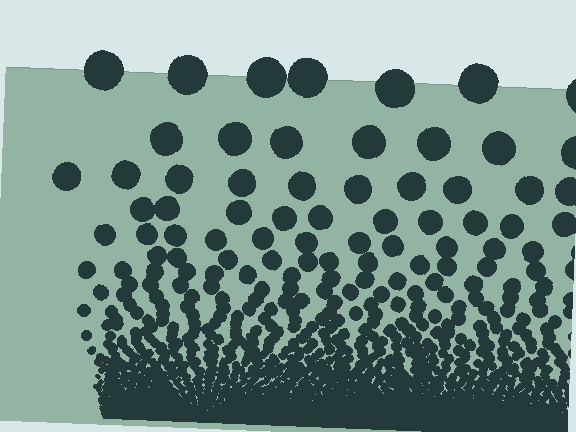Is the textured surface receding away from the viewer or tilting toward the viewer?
The surface appears to tilt toward the viewer. Texture elements get larger and sparser toward the top.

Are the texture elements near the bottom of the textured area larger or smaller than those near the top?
Smaller. The gradient is inverted — elements near the bottom are smaller and denser.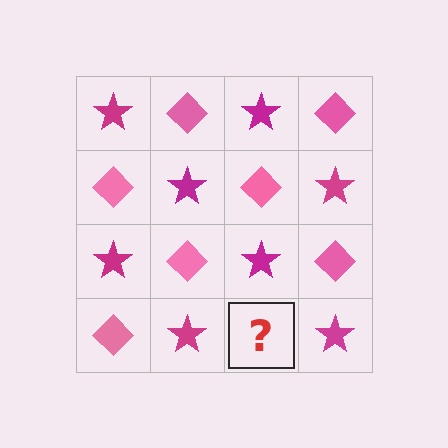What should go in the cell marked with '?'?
The missing cell should contain a pink diamond.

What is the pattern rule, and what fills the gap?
The rule is that it alternates magenta star and pink diamond in a checkerboard pattern. The gap should be filled with a pink diamond.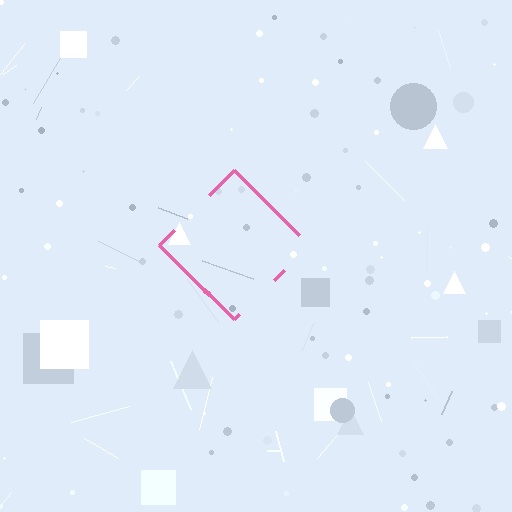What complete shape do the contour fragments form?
The contour fragments form a diamond.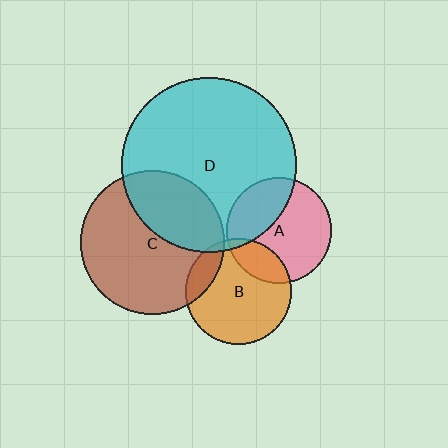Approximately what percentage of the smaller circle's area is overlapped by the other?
Approximately 5%.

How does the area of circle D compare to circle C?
Approximately 1.5 times.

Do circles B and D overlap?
Yes.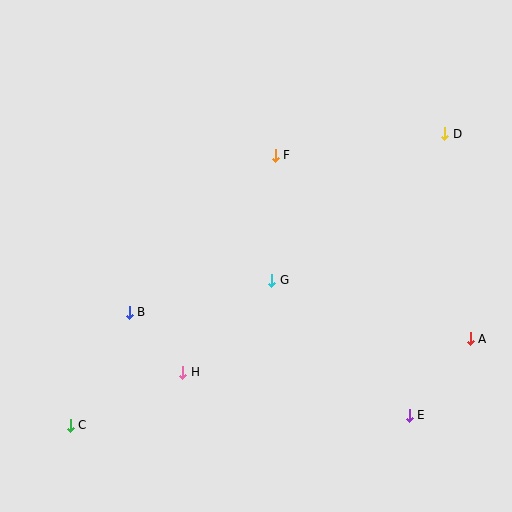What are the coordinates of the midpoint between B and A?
The midpoint between B and A is at (300, 326).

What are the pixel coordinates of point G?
Point G is at (272, 280).